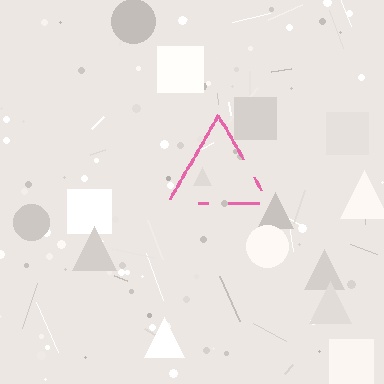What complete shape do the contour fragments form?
The contour fragments form a triangle.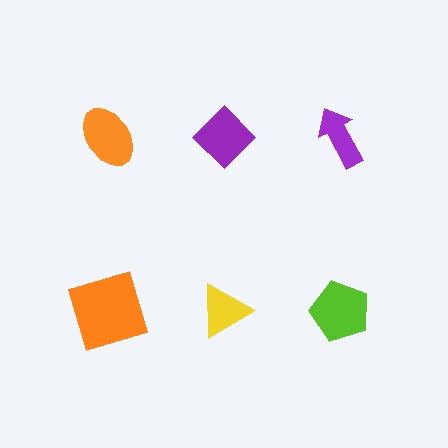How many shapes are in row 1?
3 shapes.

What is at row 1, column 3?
A purple arrow.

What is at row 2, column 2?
A yellow triangle.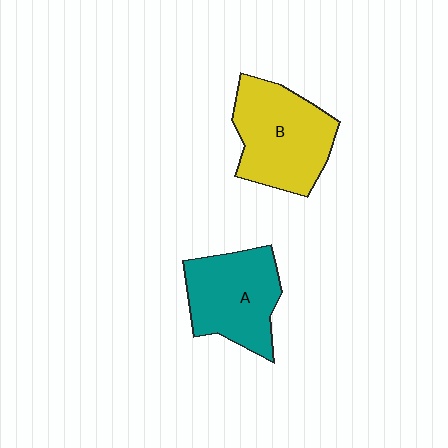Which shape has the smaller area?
Shape A (teal).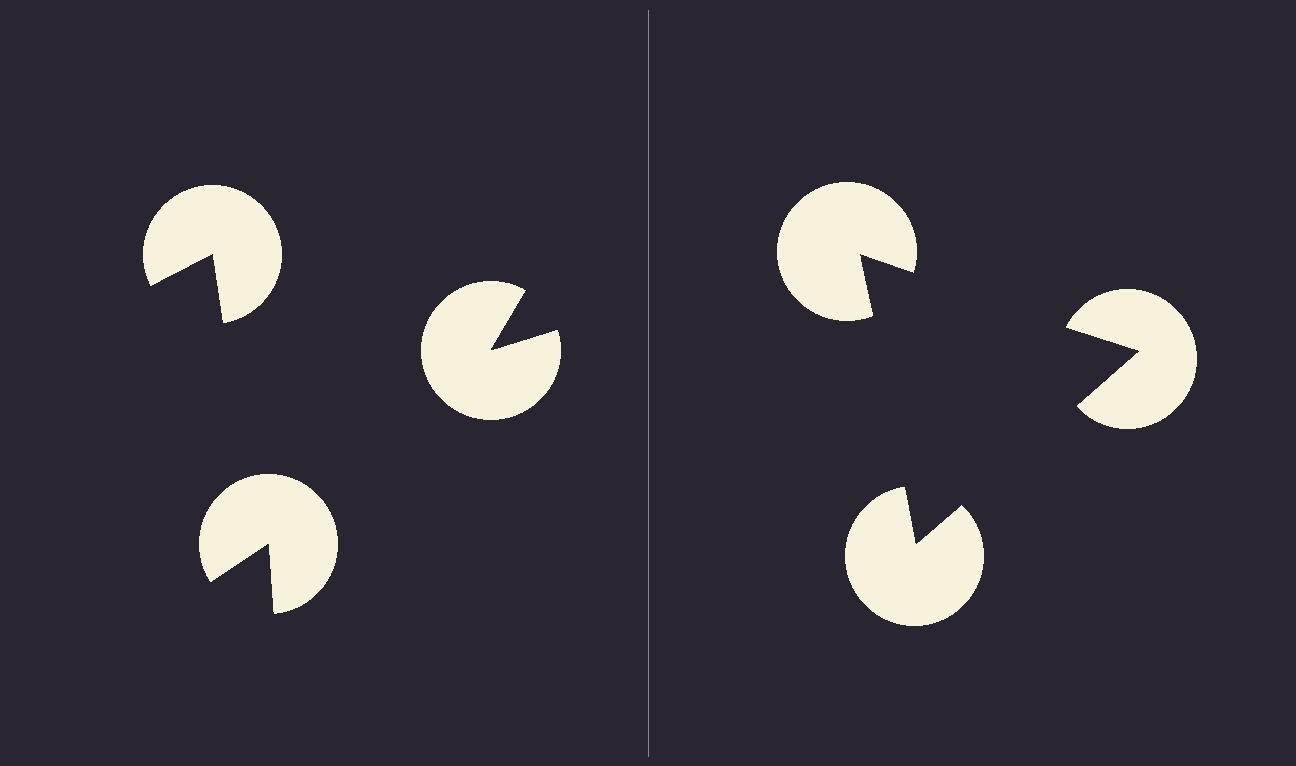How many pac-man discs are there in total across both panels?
6 — 3 on each side.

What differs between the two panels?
The pac-man discs are positioned identically on both sides; only the wedge orientations differ. On the right they align to a triangle; on the left they are misaligned.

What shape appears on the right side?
An illusory triangle.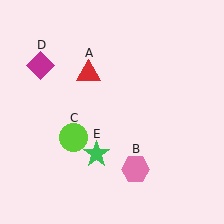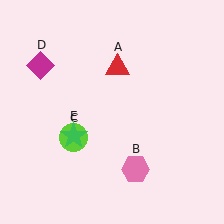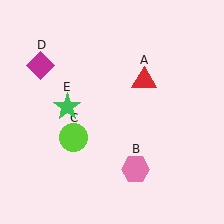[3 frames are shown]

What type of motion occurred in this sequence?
The red triangle (object A), green star (object E) rotated clockwise around the center of the scene.